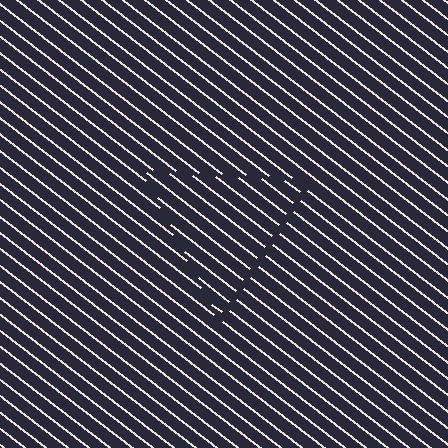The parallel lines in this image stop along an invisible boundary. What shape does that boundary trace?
An illusory triangle. The interior of the shape contains the same grating, shifted by half a period — the contour is defined by the phase discontinuity where line-ends from the inner and outer gratings abut.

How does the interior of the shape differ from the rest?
The interior of the shape contains the same grating, shifted by half a period — the contour is defined by the phase discontinuity where line-ends from the inner and outer gratings abut.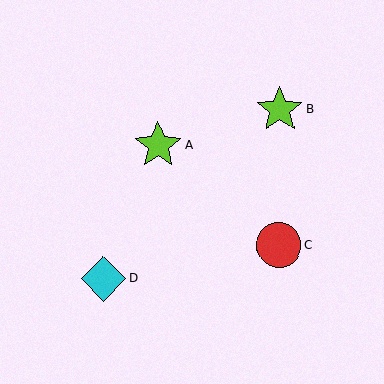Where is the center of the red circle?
The center of the red circle is at (279, 245).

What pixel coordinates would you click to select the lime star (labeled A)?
Click at (158, 146) to select the lime star A.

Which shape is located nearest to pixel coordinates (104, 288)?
The cyan diamond (labeled D) at (103, 279) is nearest to that location.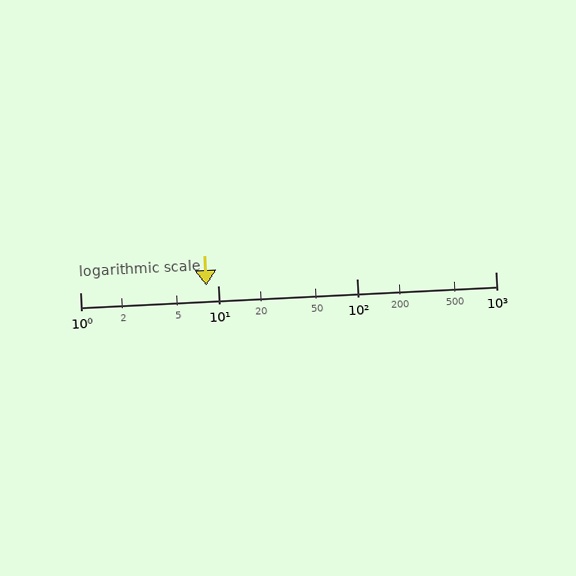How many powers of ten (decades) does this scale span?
The scale spans 3 decades, from 1 to 1000.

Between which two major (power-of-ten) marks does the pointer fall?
The pointer is between 1 and 10.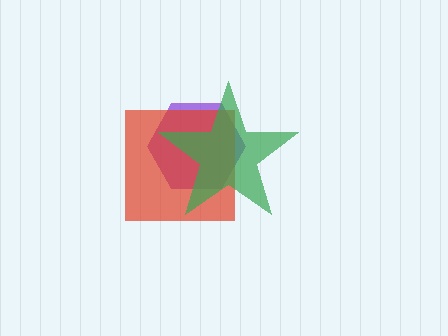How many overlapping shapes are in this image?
There are 3 overlapping shapes in the image.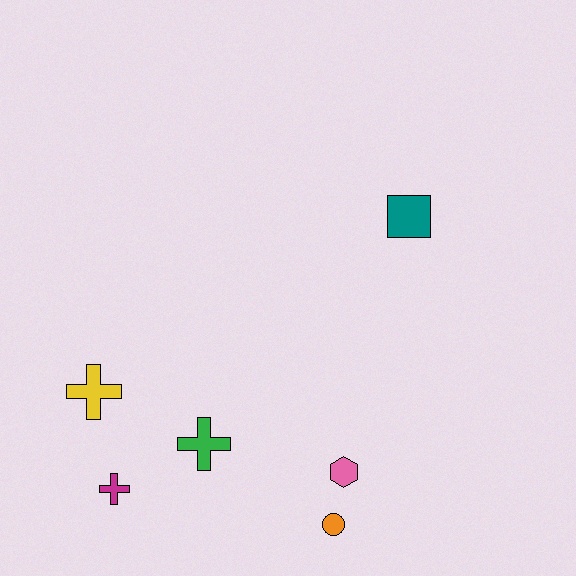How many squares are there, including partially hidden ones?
There is 1 square.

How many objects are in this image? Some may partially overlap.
There are 6 objects.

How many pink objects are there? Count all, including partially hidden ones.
There is 1 pink object.